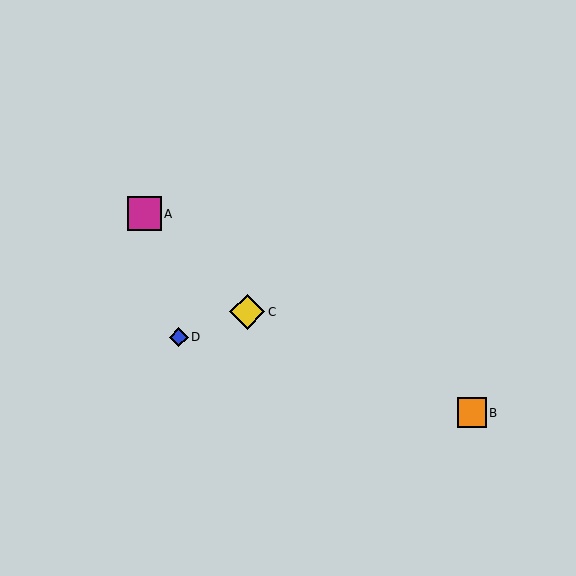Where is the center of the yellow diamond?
The center of the yellow diamond is at (247, 312).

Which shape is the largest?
The yellow diamond (labeled C) is the largest.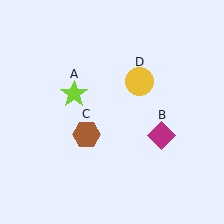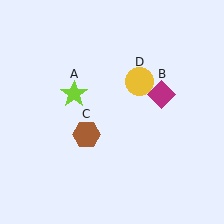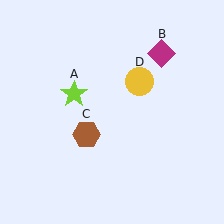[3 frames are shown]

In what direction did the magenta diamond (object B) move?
The magenta diamond (object B) moved up.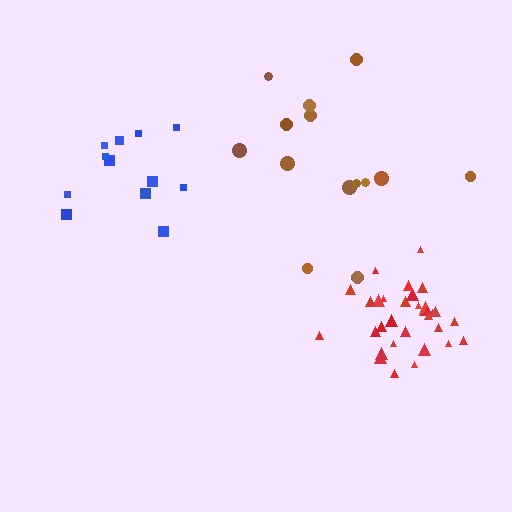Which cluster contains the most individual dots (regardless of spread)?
Red (32).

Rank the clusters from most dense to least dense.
red, blue, brown.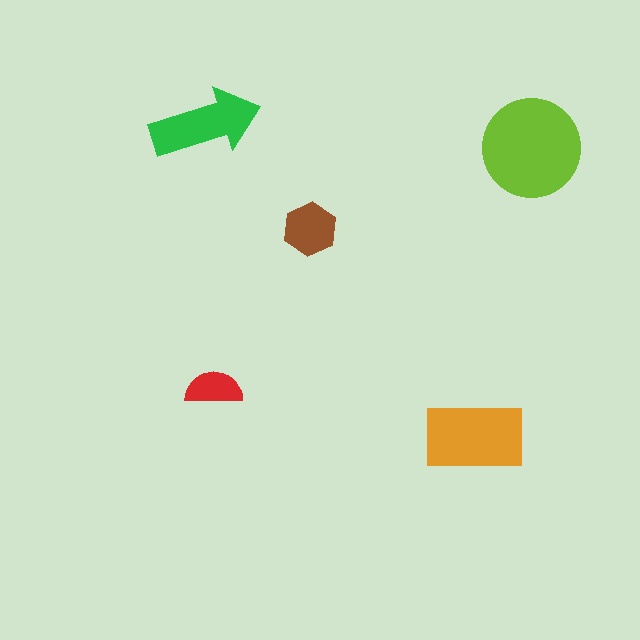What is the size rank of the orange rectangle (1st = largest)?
2nd.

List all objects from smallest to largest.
The red semicircle, the brown hexagon, the green arrow, the orange rectangle, the lime circle.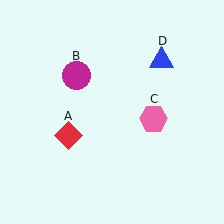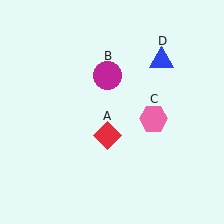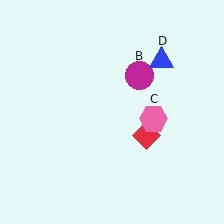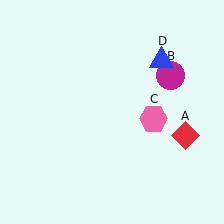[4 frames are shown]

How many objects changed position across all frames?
2 objects changed position: red diamond (object A), magenta circle (object B).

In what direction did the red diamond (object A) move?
The red diamond (object A) moved right.